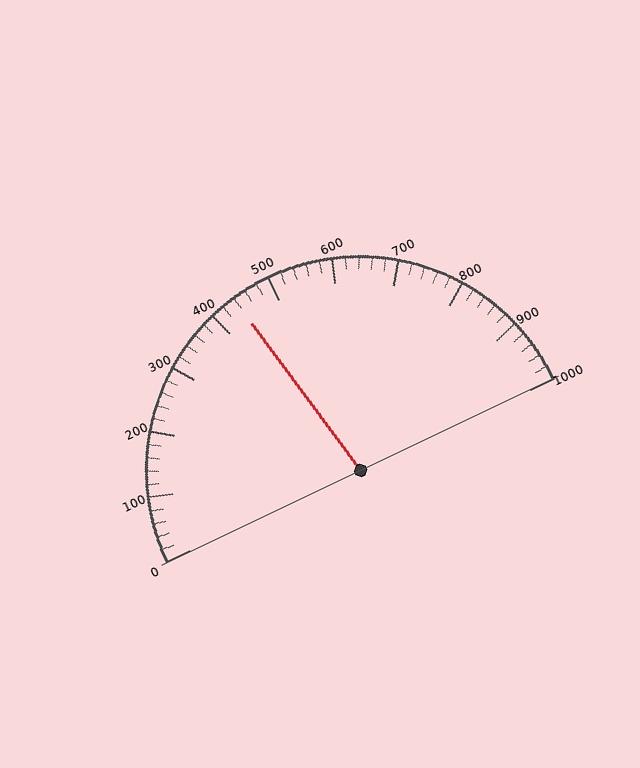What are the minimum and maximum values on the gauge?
The gauge ranges from 0 to 1000.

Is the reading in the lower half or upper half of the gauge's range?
The reading is in the lower half of the range (0 to 1000).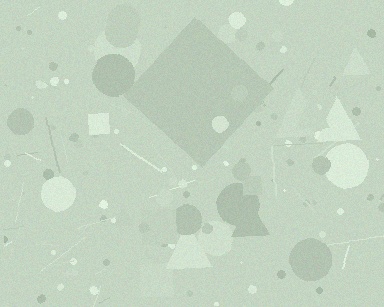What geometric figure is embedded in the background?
A diamond is embedded in the background.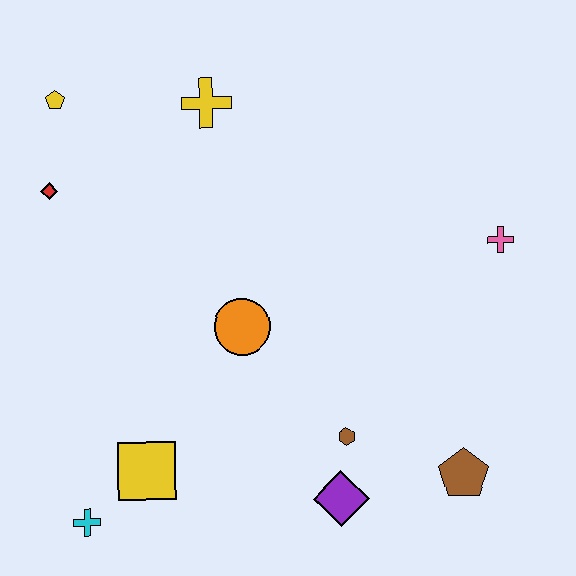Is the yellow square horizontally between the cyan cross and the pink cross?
Yes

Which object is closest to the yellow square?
The cyan cross is closest to the yellow square.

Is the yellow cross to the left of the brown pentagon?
Yes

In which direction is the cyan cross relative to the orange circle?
The cyan cross is below the orange circle.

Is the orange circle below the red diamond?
Yes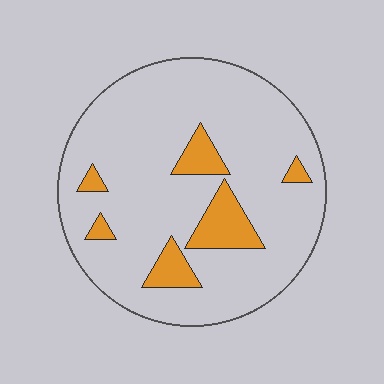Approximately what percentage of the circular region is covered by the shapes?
Approximately 15%.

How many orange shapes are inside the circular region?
6.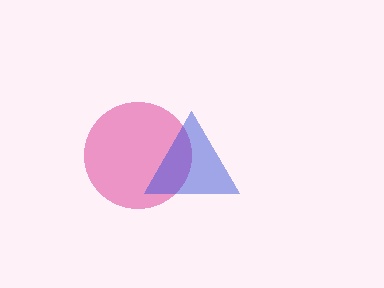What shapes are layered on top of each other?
The layered shapes are: a pink circle, a blue triangle.